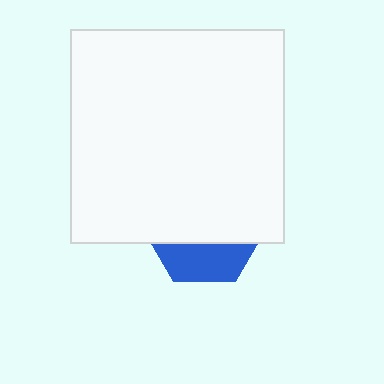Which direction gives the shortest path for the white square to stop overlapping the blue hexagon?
Moving up gives the shortest separation.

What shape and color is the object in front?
The object in front is a white square.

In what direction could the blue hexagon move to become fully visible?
The blue hexagon could move down. That would shift it out from behind the white square entirely.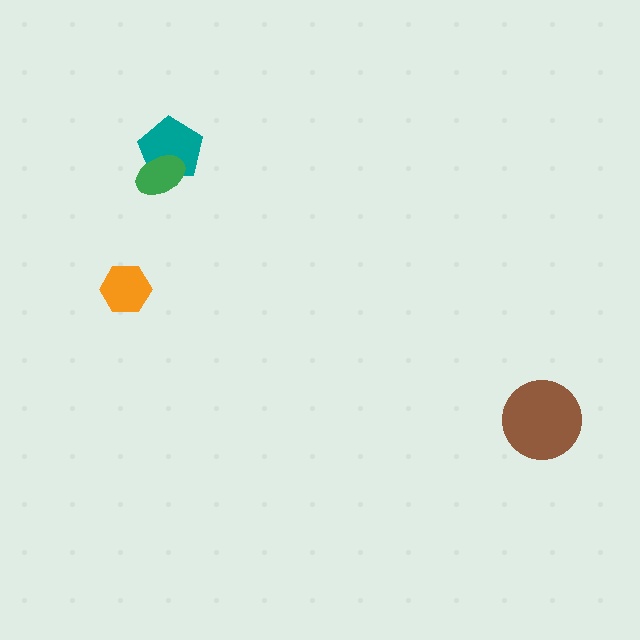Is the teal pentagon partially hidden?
Yes, it is partially covered by another shape.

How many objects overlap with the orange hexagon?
0 objects overlap with the orange hexagon.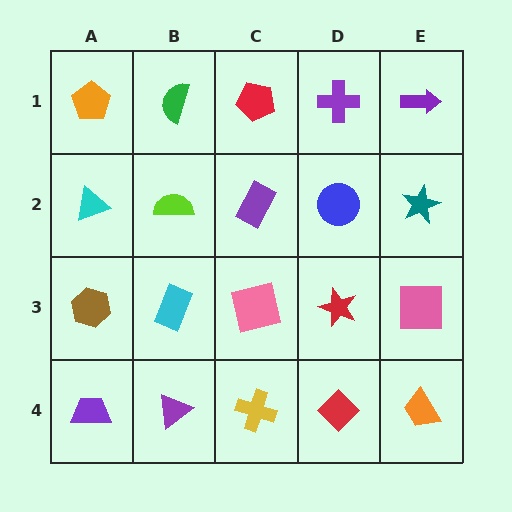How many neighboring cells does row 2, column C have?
4.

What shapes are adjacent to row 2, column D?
A purple cross (row 1, column D), a red star (row 3, column D), a purple rectangle (row 2, column C), a teal star (row 2, column E).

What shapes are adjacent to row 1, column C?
A purple rectangle (row 2, column C), a green semicircle (row 1, column B), a purple cross (row 1, column D).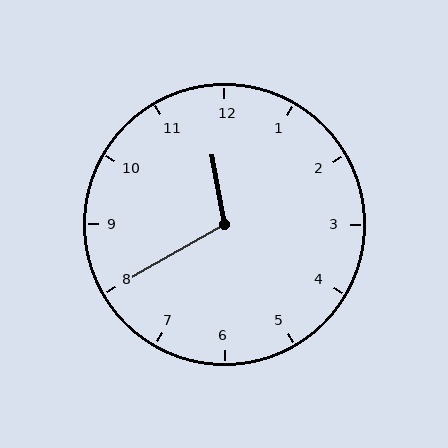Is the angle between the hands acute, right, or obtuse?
It is obtuse.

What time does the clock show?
11:40.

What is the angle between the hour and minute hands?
Approximately 110 degrees.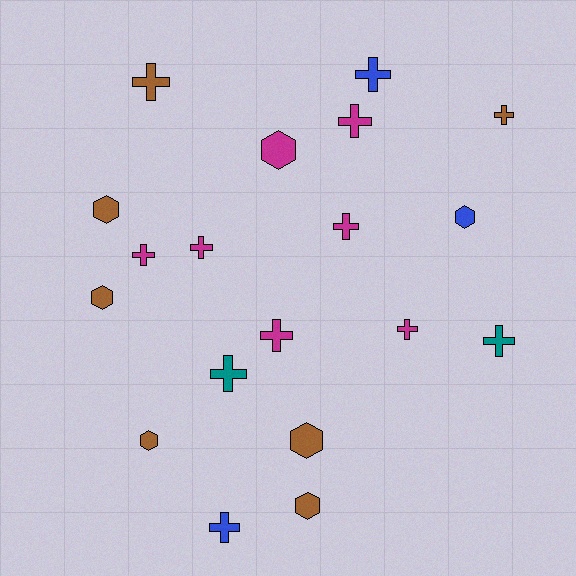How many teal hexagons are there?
There are no teal hexagons.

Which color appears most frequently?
Brown, with 7 objects.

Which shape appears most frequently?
Cross, with 12 objects.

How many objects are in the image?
There are 19 objects.